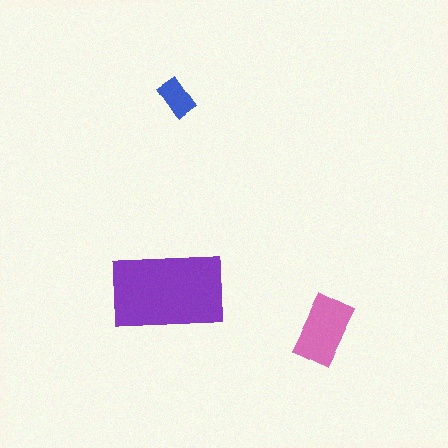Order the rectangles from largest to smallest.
the purple one, the pink one, the blue one.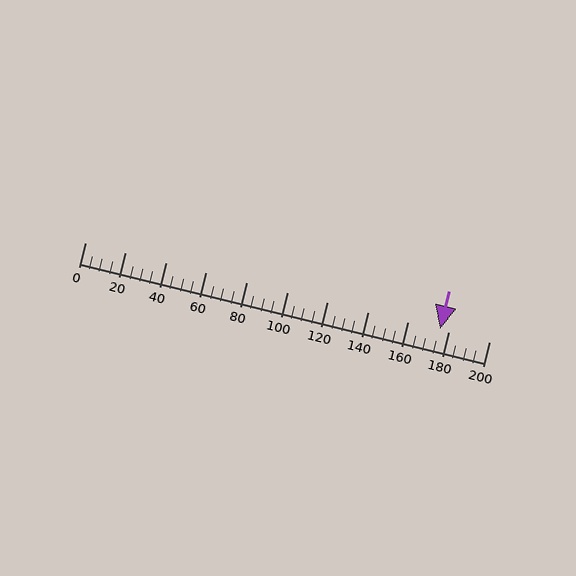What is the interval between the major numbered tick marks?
The major tick marks are spaced 20 units apart.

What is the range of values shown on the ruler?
The ruler shows values from 0 to 200.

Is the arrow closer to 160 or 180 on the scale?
The arrow is closer to 180.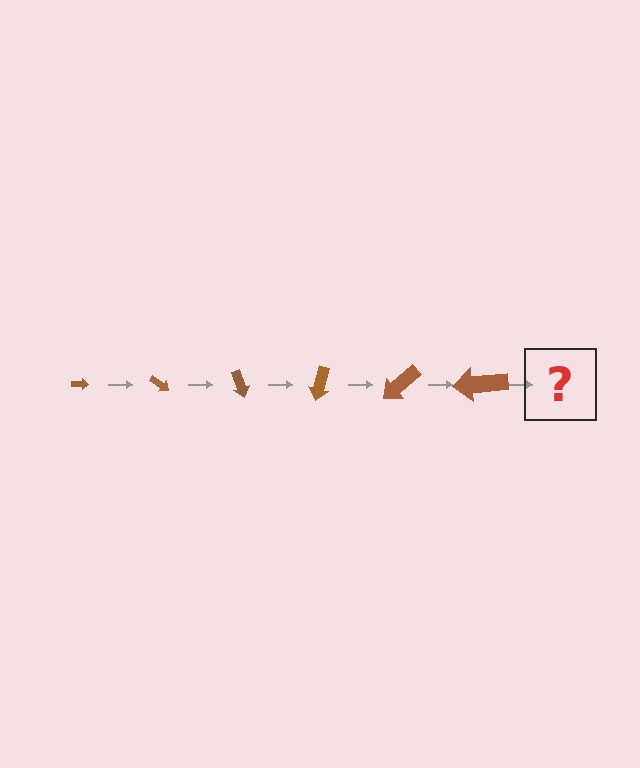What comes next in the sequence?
The next element should be an arrow, larger than the previous one and rotated 210 degrees from the start.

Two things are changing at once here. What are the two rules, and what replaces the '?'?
The two rules are that the arrow grows larger each step and it rotates 35 degrees each step. The '?' should be an arrow, larger than the previous one and rotated 210 degrees from the start.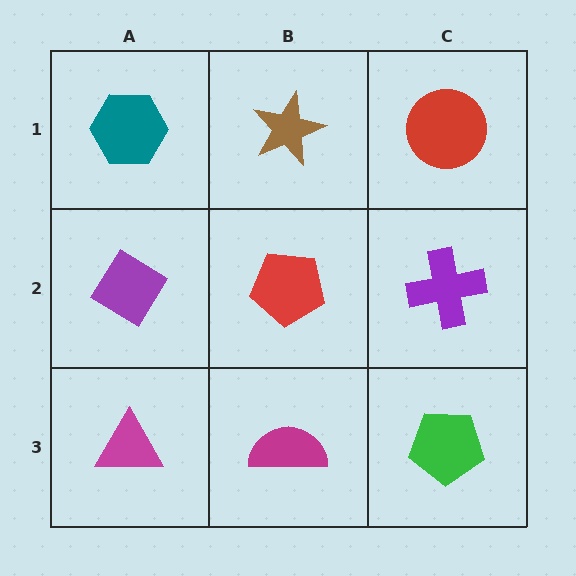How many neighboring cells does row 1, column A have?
2.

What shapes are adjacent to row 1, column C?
A purple cross (row 2, column C), a brown star (row 1, column B).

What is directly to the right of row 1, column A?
A brown star.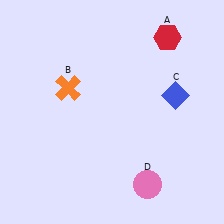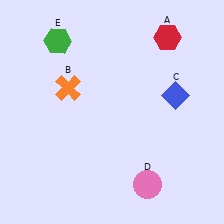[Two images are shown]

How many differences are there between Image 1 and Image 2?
There is 1 difference between the two images.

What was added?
A green hexagon (E) was added in Image 2.